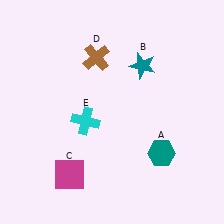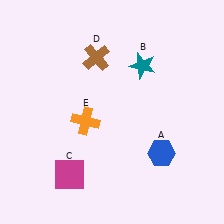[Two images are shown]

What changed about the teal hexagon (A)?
In Image 1, A is teal. In Image 2, it changed to blue.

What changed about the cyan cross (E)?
In Image 1, E is cyan. In Image 2, it changed to orange.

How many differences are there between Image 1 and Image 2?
There are 2 differences between the two images.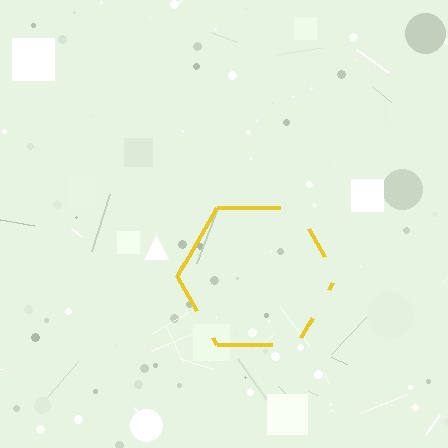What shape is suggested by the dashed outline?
The dashed outline suggests a hexagon.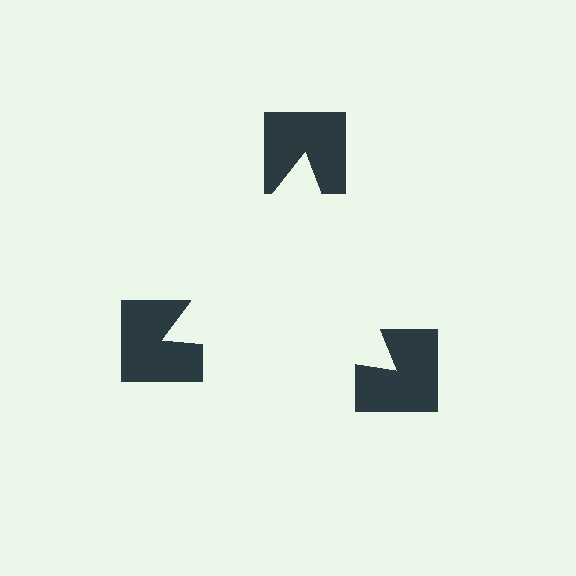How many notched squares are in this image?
There are 3 — one at each vertex of the illusory triangle.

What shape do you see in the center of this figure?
An illusory triangle — its edges are inferred from the aligned wedge cuts in the notched squares, not physically drawn.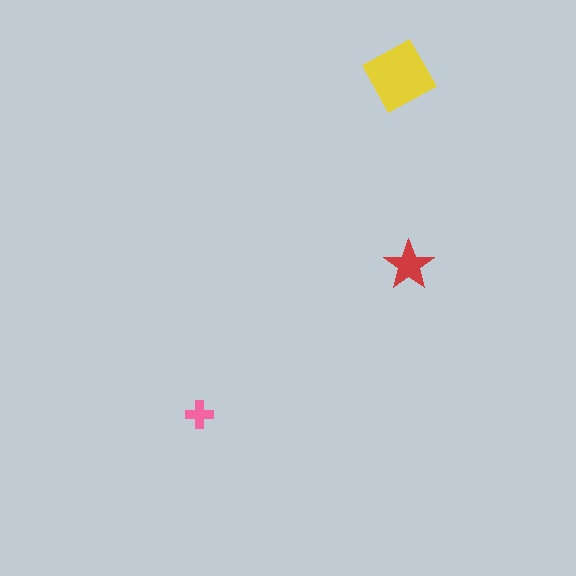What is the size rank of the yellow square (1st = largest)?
1st.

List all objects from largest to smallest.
The yellow square, the red star, the pink cross.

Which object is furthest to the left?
The pink cross is leftmost.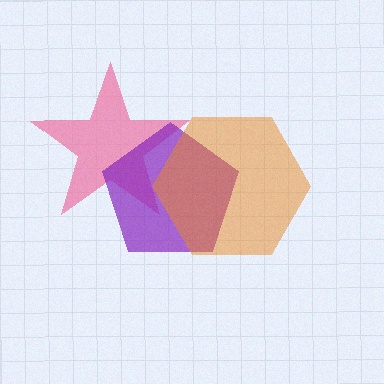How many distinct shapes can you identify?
There are 3 distinct shapes: a pink star, a purple pentagon, an orange hexagon.